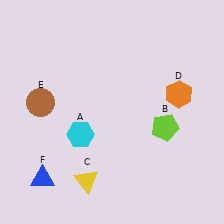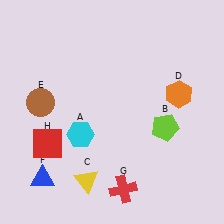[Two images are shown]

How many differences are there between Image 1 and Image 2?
There are 2 differences between the two images.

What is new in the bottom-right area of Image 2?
A red cross (G) was added in the bottom-right area of Image 2.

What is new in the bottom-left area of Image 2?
A red square (H) was added in the bottom-left area of Image 2.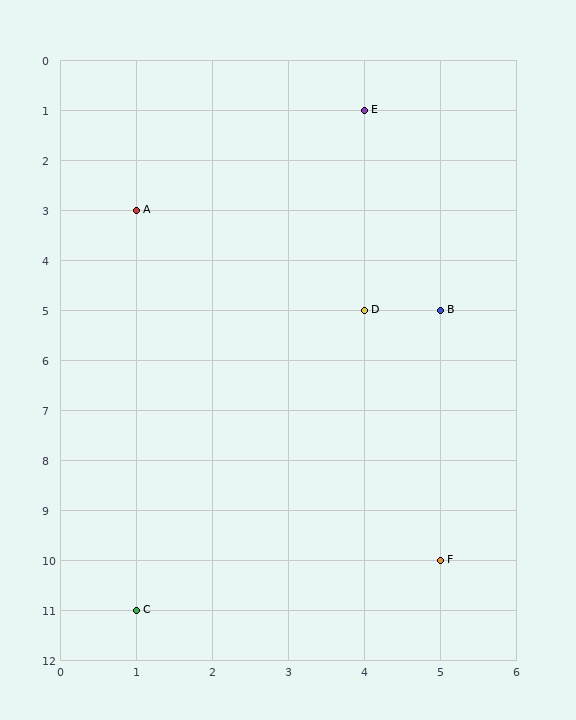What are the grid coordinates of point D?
Point D is at grid coordinates (4, 5).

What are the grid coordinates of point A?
Point A is at grid coordinates (1, 3).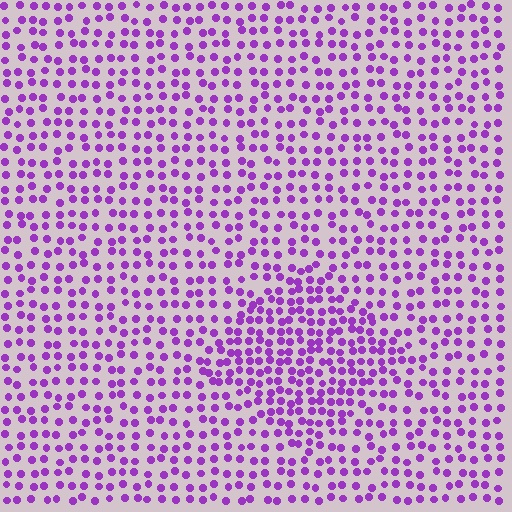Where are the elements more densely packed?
The elements are more densely packed inside the diamond boundary.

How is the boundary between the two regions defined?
The boundary is defined by a change in element density (approximately 1.6x ratio). All elements are the same color, size, and shape.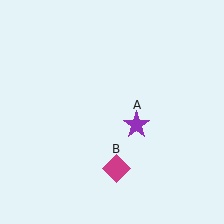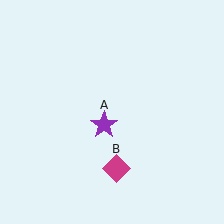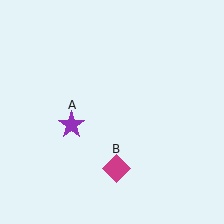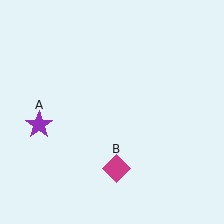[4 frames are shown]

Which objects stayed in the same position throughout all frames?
Magenta diamond (object B) remained stationary.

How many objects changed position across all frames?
1 object changed position: purple star (object A).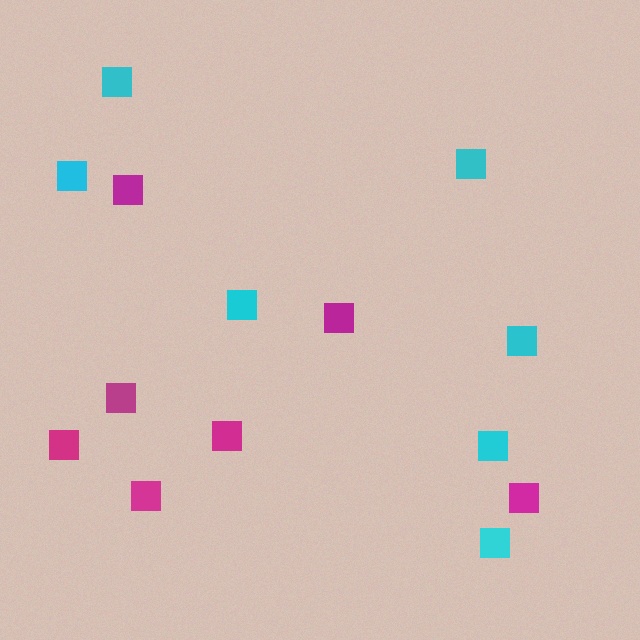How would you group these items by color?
There are 2 groups: one group of cyan squares (7) and one group of magenta squares (7).